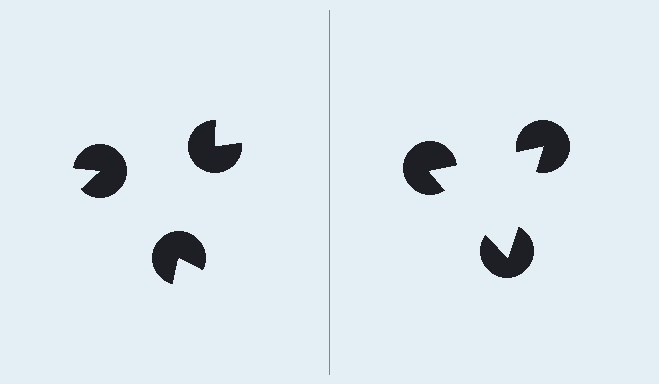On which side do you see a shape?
An illusory triangle appears on the right side. On the left side the wedge cuts are rotated, so no coherent shape forms.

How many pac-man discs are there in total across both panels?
6 — 3 on each side.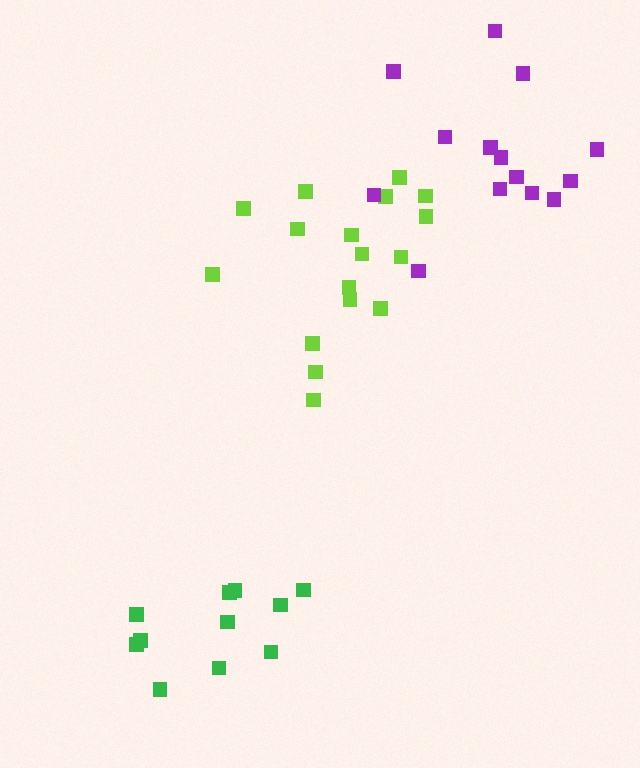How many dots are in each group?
Group 1: 17 dots, Group 2: 11 dots, Group 3: 14 dots (42 total).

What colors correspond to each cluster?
The clusters are colored: lime, green, purple.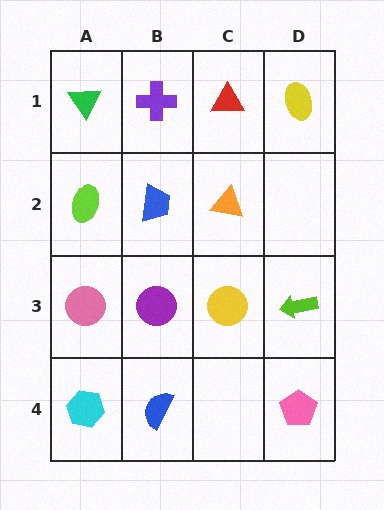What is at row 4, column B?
A blue semicircle.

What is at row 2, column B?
A blue trapezoid.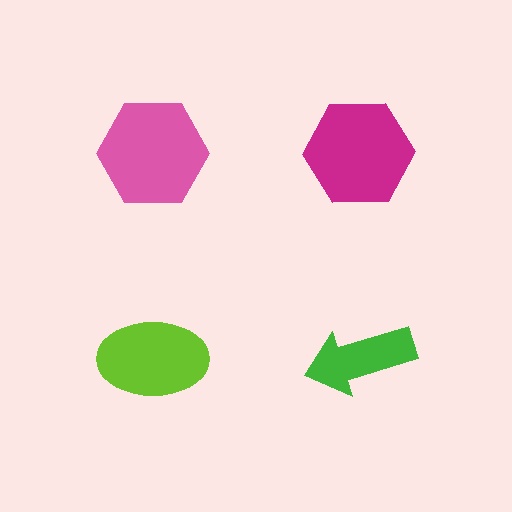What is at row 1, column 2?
A magenta hexagon.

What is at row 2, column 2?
A green arrow.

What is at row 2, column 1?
A lime ellipse.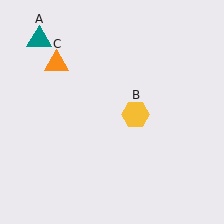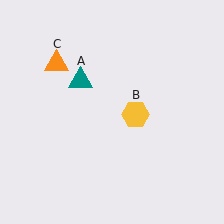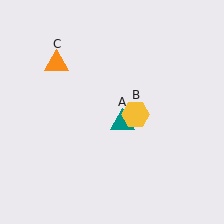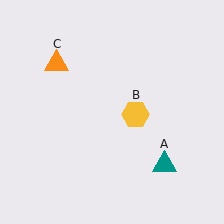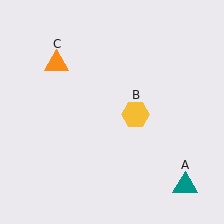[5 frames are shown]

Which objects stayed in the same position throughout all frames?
Yellow hexagon (object B) and orange triangle (object C) remained stationary.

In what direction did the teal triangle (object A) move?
The teal triangle (object A) moved down and to the right.